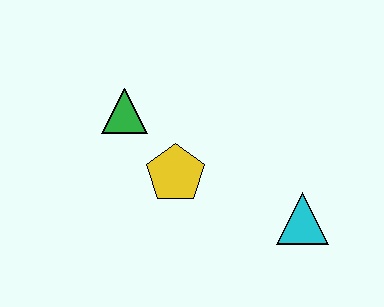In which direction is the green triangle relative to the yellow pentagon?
The green triangle is above the yellow pentagon.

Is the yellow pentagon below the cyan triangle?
No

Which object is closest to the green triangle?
The yellow pentagon is closest to the green triangle.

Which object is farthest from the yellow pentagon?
The cyan triangle is farthest from the yellow pentagon.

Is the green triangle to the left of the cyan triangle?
Yes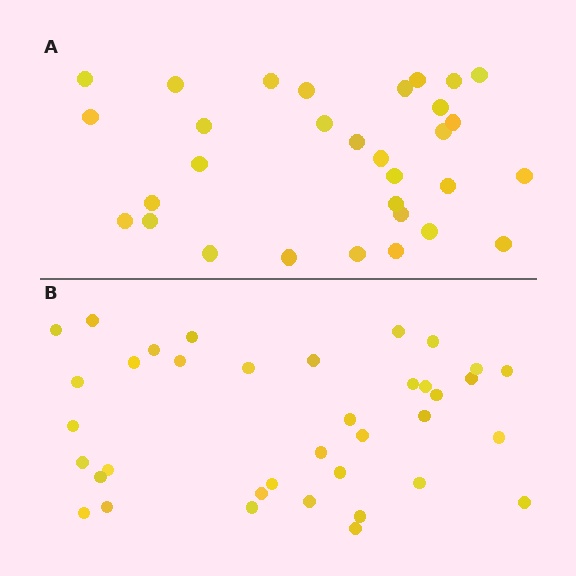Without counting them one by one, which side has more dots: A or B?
Region B (the bottom region) has more dots.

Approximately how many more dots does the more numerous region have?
Region B has about 6 more dots than region A.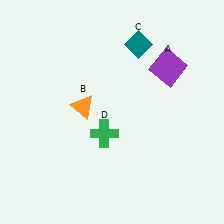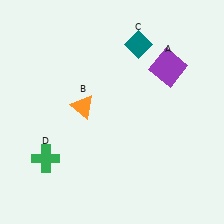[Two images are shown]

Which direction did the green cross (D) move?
The green cross (D) moved left.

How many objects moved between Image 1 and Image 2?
1 object moved between the two images.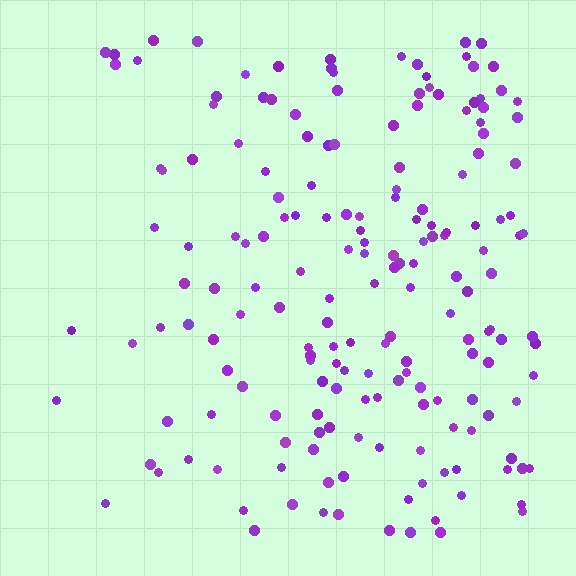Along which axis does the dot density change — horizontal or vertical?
Horizontal.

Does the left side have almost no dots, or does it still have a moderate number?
Still a moderate number, just noticeably fewer than the right.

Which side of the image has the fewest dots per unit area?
The left.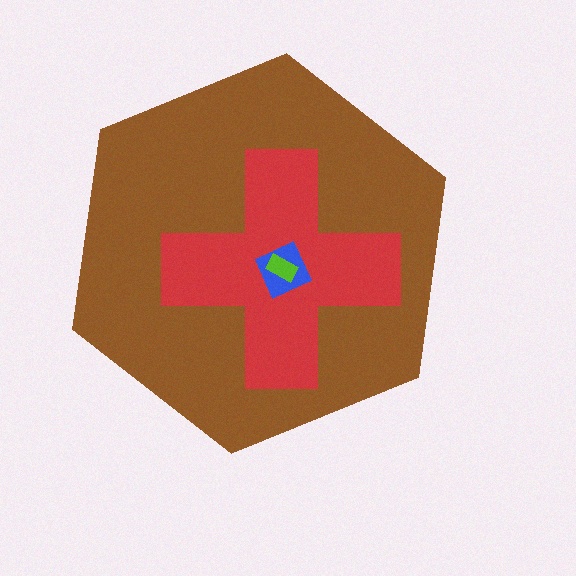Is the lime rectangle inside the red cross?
Yes.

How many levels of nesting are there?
4.